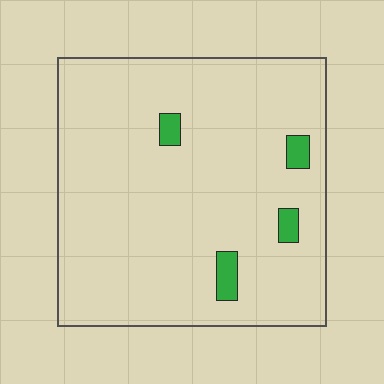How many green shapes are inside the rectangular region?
4.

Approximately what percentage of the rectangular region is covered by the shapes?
Approximately 5%.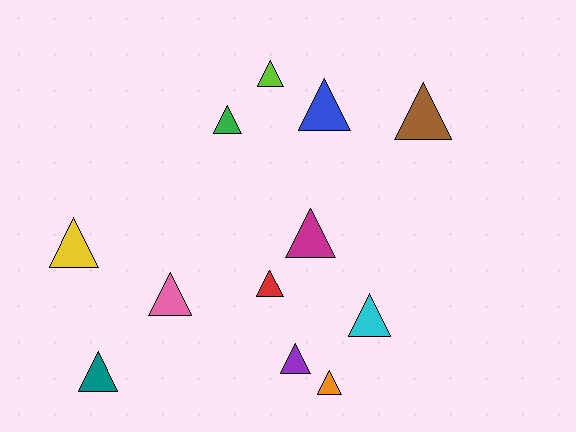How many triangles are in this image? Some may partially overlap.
There are 12 triangles.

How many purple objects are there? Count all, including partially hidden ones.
There is 1 purple object.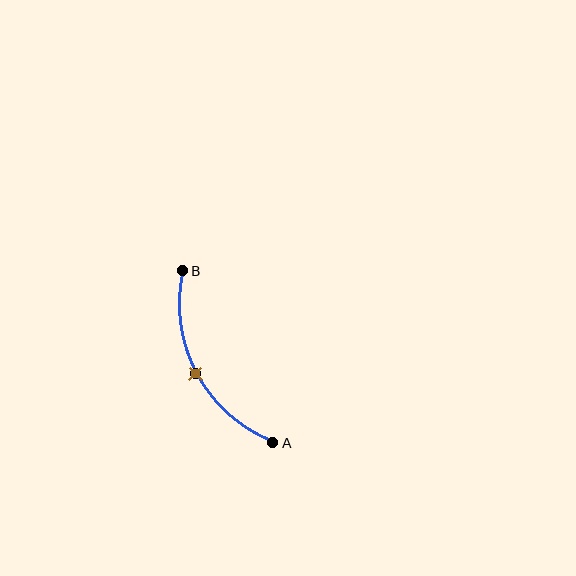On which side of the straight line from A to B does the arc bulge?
The arc bulges to the left of the straight line connecting A and B.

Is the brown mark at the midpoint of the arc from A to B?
Yes. The brown mark lies on the arc at equal arc-length from both A and B — it is the arc midpoint.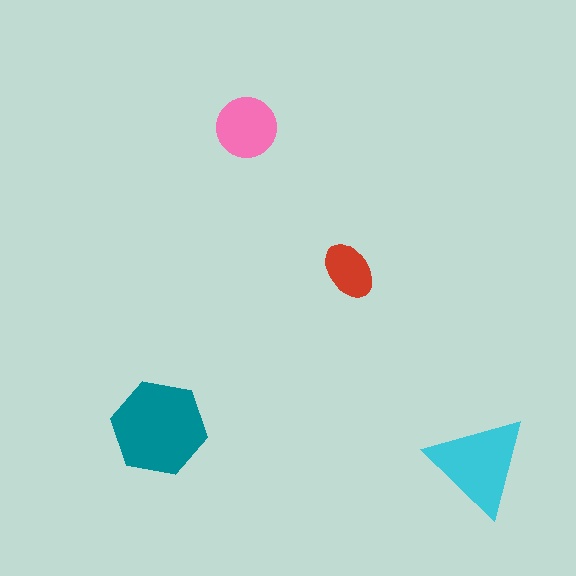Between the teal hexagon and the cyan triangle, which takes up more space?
The teal hexagon.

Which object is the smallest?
The red ellipse.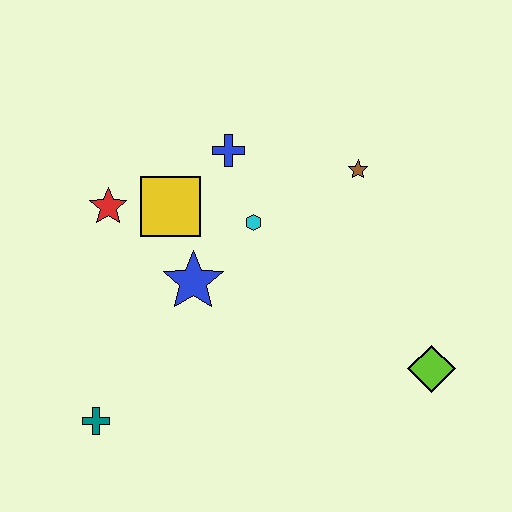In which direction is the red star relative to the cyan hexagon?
The red star is to the left of the cyan hexagon.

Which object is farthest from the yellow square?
The lime diamond is farthest from the yellow square.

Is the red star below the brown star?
Yes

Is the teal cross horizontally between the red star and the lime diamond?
No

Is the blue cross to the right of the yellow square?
Yes